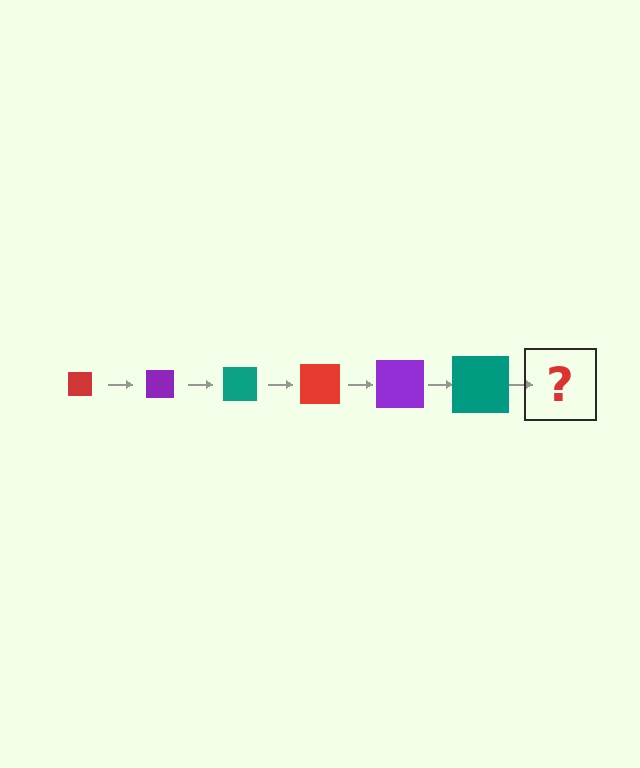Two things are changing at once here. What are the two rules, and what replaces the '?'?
The two rules are that the square grows larger each step and the color cycles through red, purple, and teal. The '?' should be a red square, larger than the previous one.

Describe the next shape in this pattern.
It should be a red square, larger than the previous one.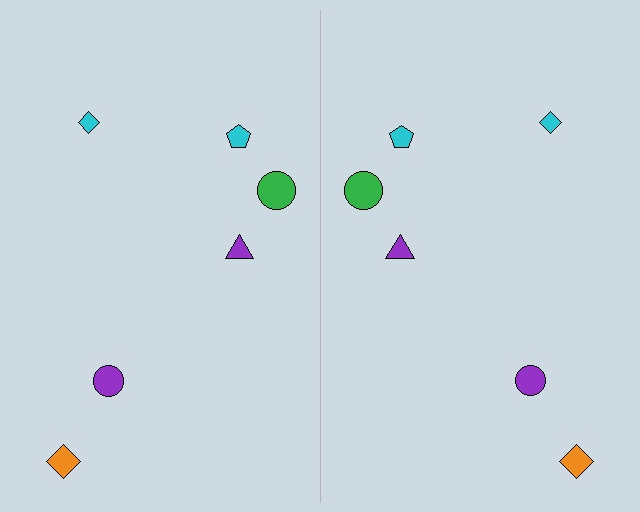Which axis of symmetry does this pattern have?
The pattern has a vertical axis of symmetry running through the center of the image.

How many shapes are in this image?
There are 12 shapes in this image.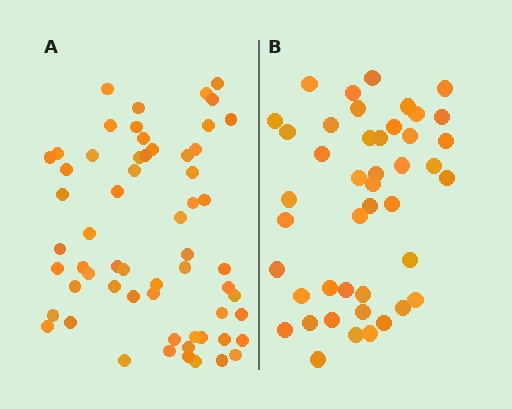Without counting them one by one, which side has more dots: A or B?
Region A (the left region) has more dots.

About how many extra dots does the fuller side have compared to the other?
Region A has approximately 15 more dots than region B.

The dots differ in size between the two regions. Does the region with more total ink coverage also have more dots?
No. Region B has more total ink coverage because its dots are larger, but region A actually contains more individual dots. Total area can be misleading — the number of items is what matters here.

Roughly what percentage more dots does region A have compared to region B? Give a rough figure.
About 35% more.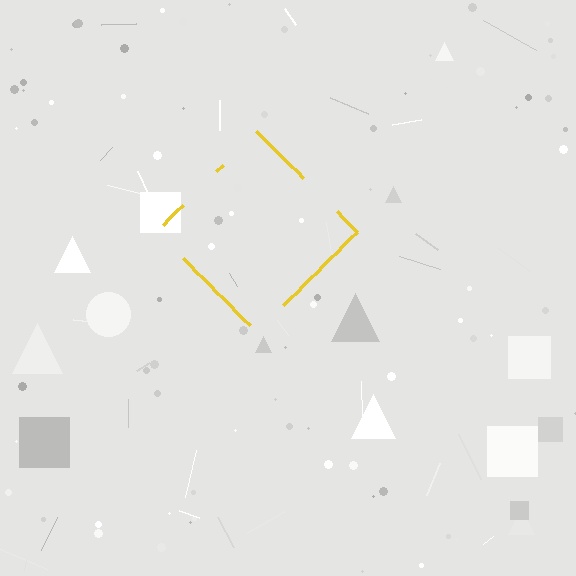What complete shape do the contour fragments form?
The contour fragments form a diamond.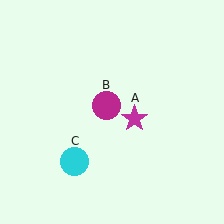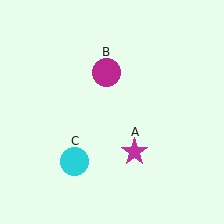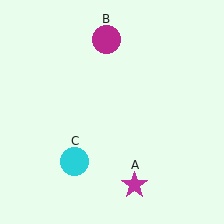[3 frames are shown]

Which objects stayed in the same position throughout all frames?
Cyan circle (object C) remained stationary.